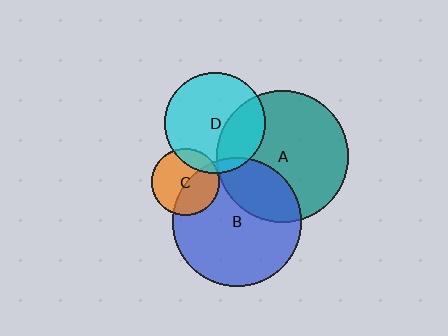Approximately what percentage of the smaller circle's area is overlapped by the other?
Approximately 30%.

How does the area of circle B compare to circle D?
Approximately 1.6 times.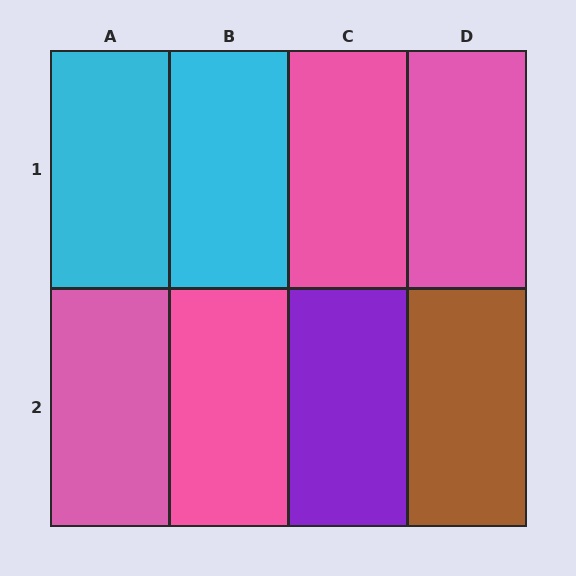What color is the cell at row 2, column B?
Pink.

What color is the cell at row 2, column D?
Brown.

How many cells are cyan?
2 cells are cyan.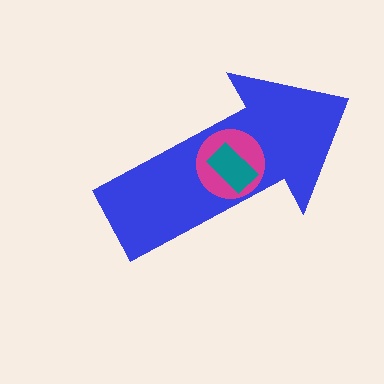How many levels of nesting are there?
3.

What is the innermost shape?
The teal rectangle.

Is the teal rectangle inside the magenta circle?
Yes.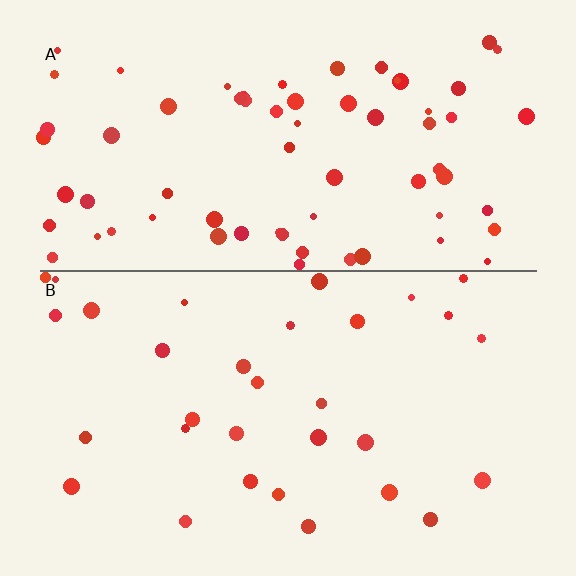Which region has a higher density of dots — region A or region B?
A (the top).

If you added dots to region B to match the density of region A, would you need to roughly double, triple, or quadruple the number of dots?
Approximately double.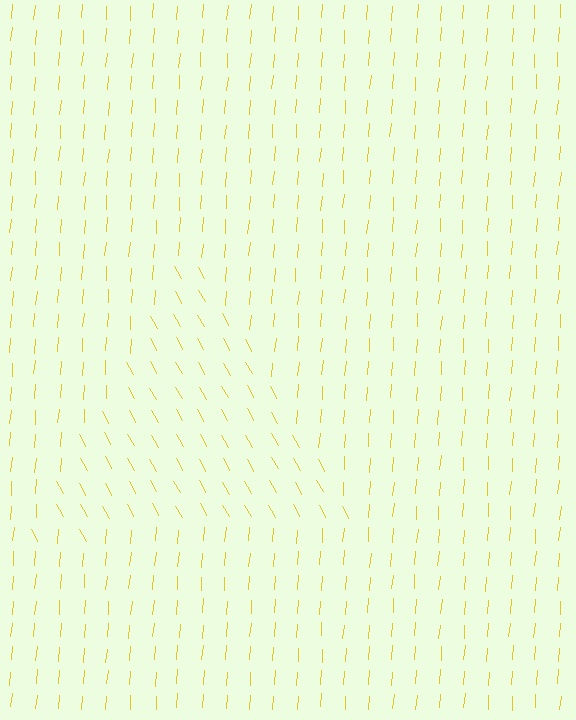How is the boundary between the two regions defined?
The boundary is defined purely by a change in line orientation (approximately 33 degrees difference). All lines are the same color and thickness.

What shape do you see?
I see a triangle.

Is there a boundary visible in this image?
Yes, there is a texture boundary formed by a change in line orientation.